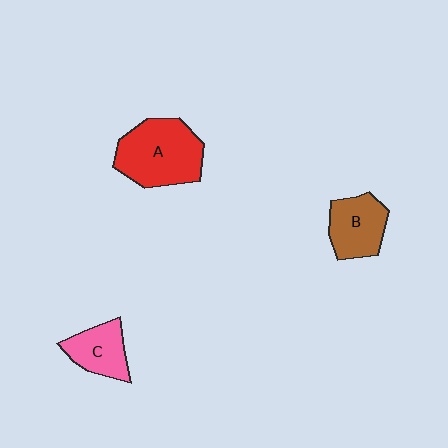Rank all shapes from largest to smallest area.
From largest to smallest: A (red), B (brown), C (pink).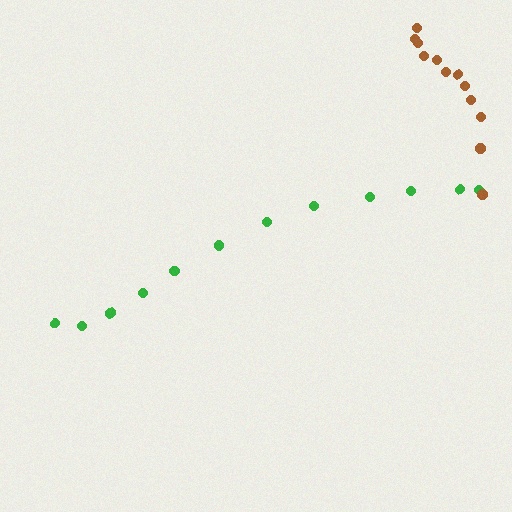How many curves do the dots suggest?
There are 2 distinct paths.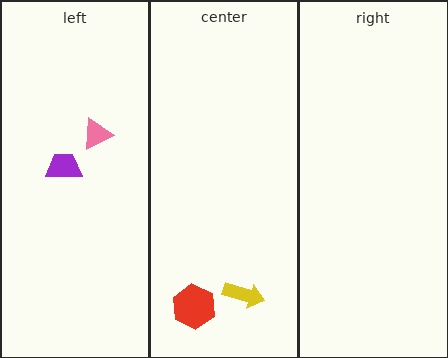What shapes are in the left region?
The pink triangle, the purple trapezoid.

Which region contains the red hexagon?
The center region.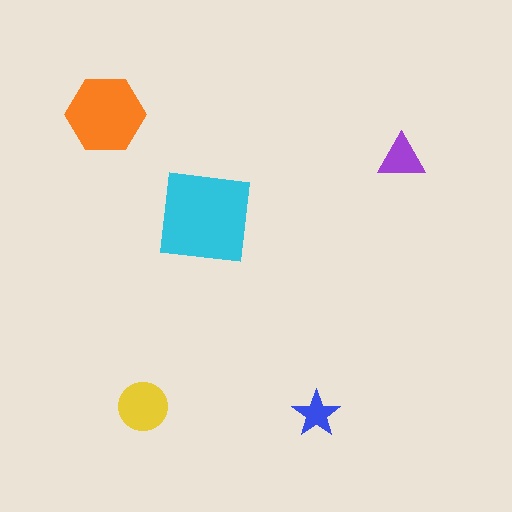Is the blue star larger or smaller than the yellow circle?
Smaller.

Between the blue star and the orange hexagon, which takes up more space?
The orange hexagon.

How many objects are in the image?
There are 5 objects in the image.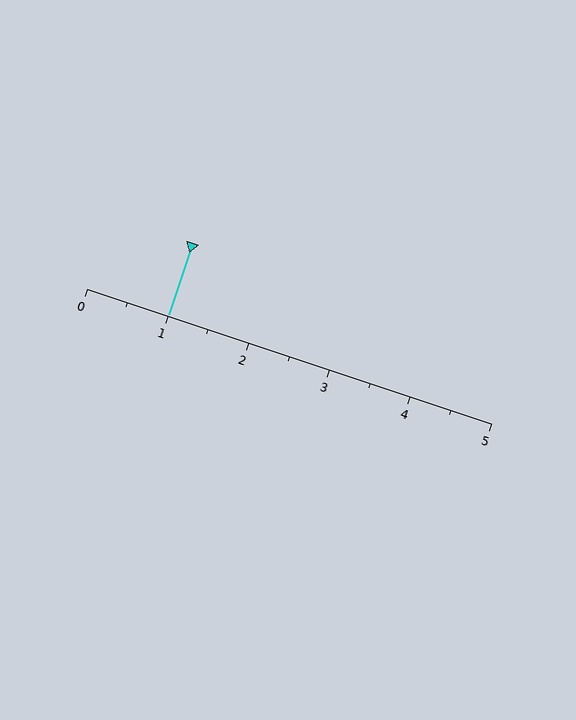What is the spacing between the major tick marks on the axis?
The major ticks are spaced 1 apart.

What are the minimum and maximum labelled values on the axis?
The axis runs from 0 to 5.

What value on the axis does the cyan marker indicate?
The marker indicates approximately 1.